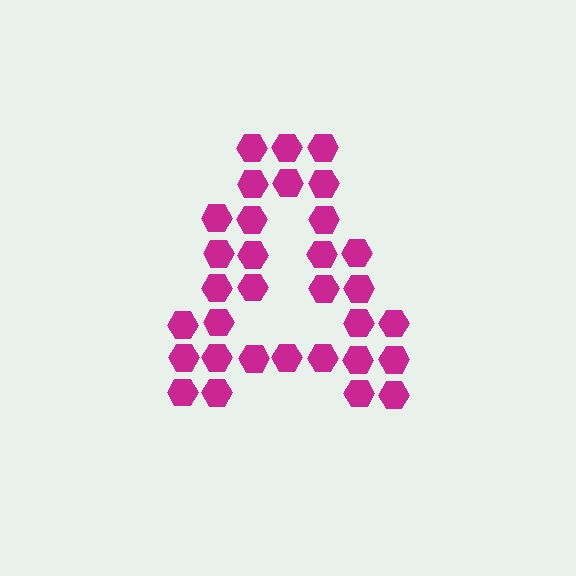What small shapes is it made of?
It is made of small hexagons.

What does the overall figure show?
The overall figure shows the letter A.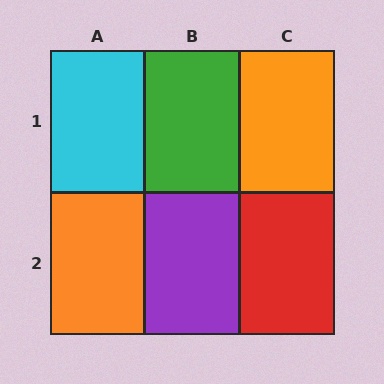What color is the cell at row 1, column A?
Cyan.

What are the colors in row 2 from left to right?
Orange, purple, red.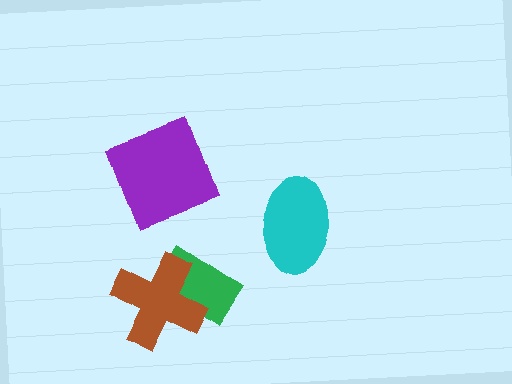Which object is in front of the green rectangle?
The brown cross is in front of the green rectangle.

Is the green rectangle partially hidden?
Yes, it is partially covered by another shape.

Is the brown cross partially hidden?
No, no other shape covers it.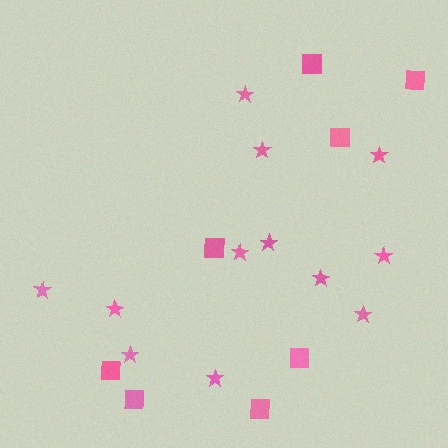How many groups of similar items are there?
There are 2 groups: one group of stars (12) and one group of squares (8).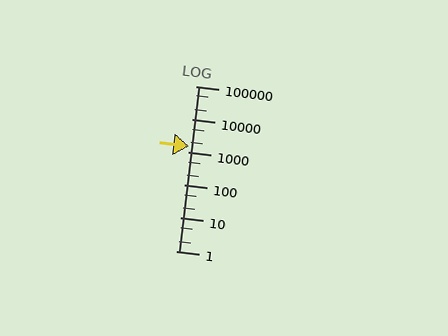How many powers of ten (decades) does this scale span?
The scale spans 5 decades, from 1 to 100000.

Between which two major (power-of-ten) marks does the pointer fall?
The pointer is between 1000 and 10000.